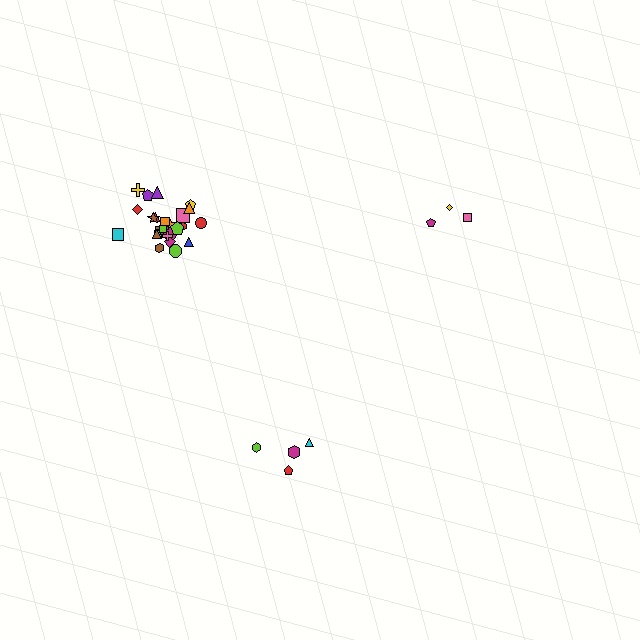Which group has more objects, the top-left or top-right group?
The top-left group.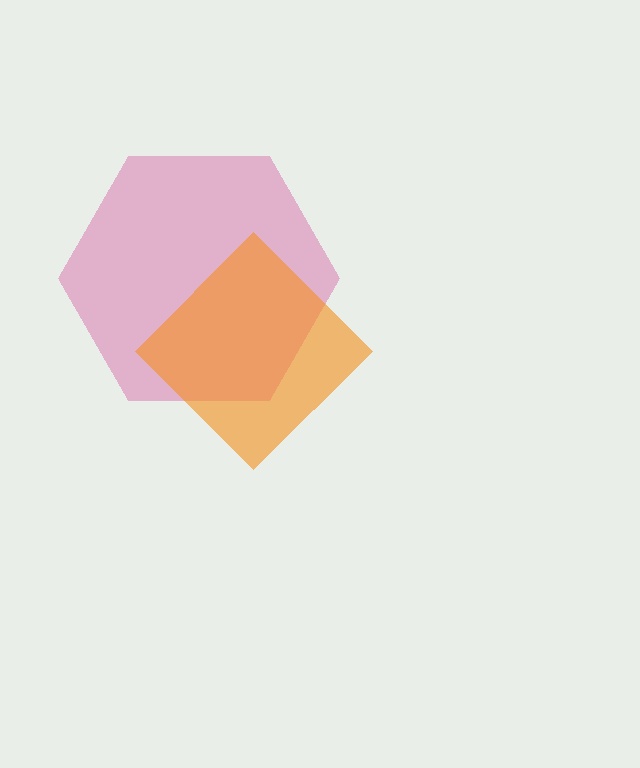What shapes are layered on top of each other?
The layered shapes are: a pink hexagon, an orange diamond.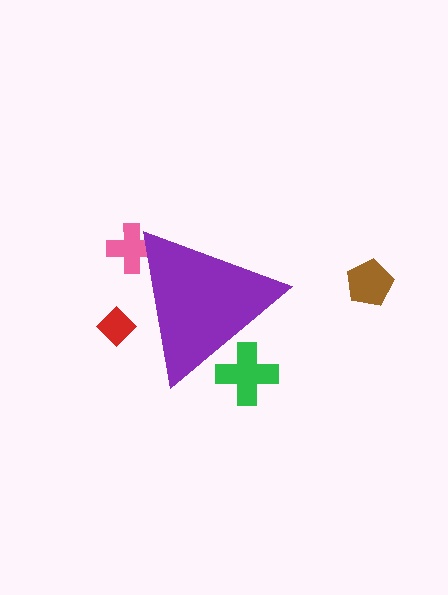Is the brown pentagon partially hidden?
No, the brown pentagon is fully visible.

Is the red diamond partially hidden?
Yes, the red diamond is partially hidden behind the purple triangle.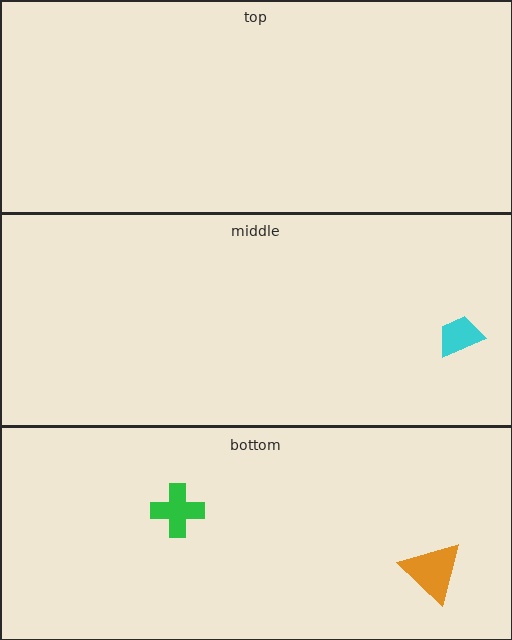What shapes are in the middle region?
The cyan trapezoid.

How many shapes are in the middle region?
1.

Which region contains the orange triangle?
The bottom region.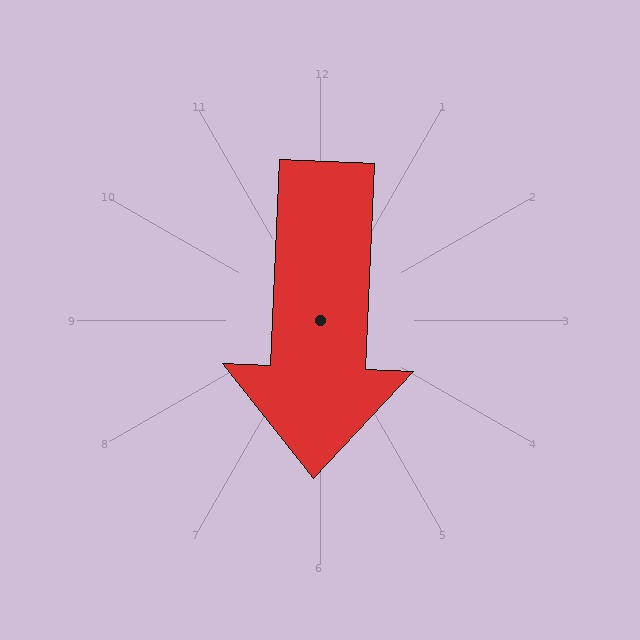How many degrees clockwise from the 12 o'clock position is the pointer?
Approximately 182 degrees.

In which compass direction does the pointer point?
South.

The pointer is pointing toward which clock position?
Roughly 6 o'clock.